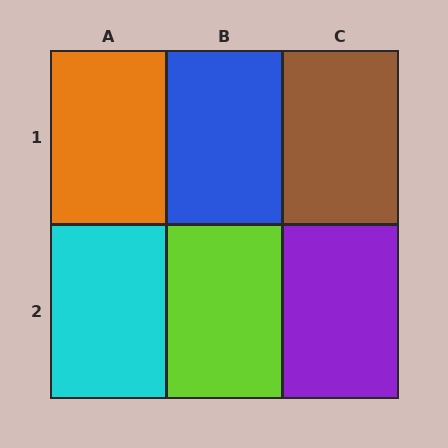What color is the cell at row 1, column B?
Blue.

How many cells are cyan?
1 cell is cyan.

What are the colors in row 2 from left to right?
Cyan, lime, purple.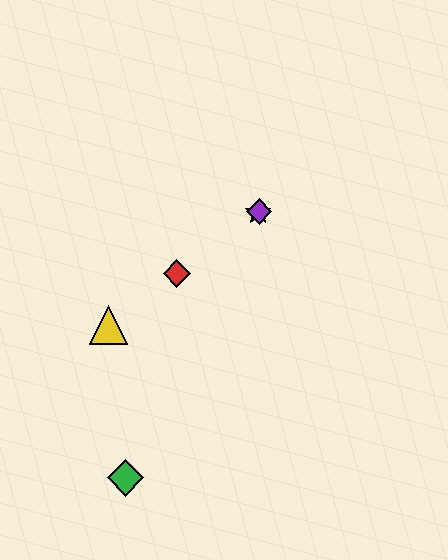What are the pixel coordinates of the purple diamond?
The purple diamond is at (259, 211).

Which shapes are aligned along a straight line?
The red diamond, the blue star, the yellow triangle, the purple diamond are aligned along a straight line.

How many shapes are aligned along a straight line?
4 shapes (the red diamond, the blue star, the yellow triangle, the purple diamond) are aligned along a straight line.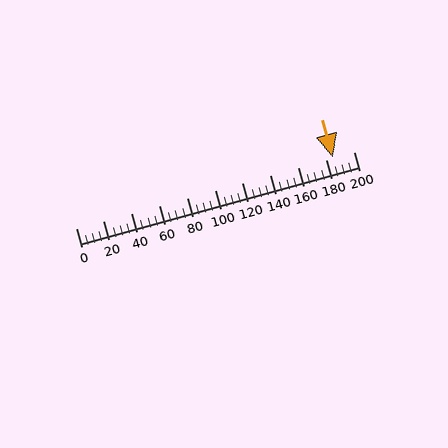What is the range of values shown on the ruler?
The ruler shows values from 0 to 200.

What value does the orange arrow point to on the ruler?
The orange arrow points to approximately 185.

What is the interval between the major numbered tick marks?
The major tick marks are spaced 20 units apart.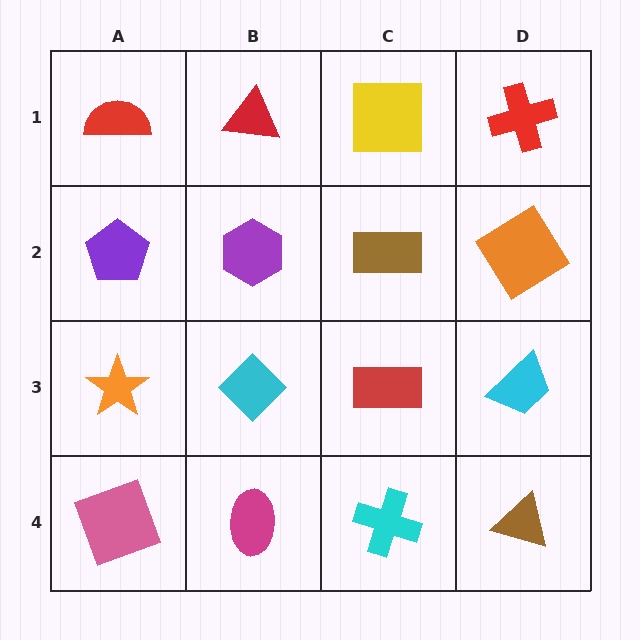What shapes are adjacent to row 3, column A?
A purple pentagon (row 2, column A), a pink square (row 4, column A), a cyan diamond (row 3, column B).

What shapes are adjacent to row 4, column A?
An orange star (row 3, column A), a magenta ellipse (row 4, column B).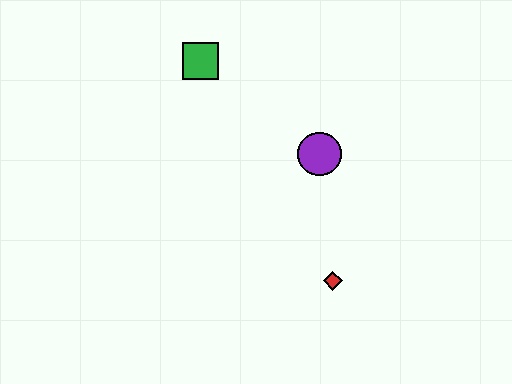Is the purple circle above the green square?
No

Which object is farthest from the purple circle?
The green square is farthest from the purple circle.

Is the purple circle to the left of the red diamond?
Yes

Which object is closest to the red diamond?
The purple circle is closest to the red diamond.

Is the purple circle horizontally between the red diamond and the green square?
Yes